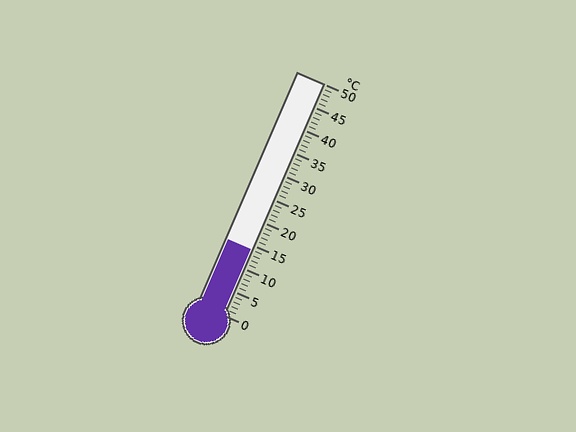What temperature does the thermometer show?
The thermometer shows approximately 14°C.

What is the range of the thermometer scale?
The thermometer scale ranges from 0°C to 50°C.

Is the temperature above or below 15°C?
The temperature is below 15°C.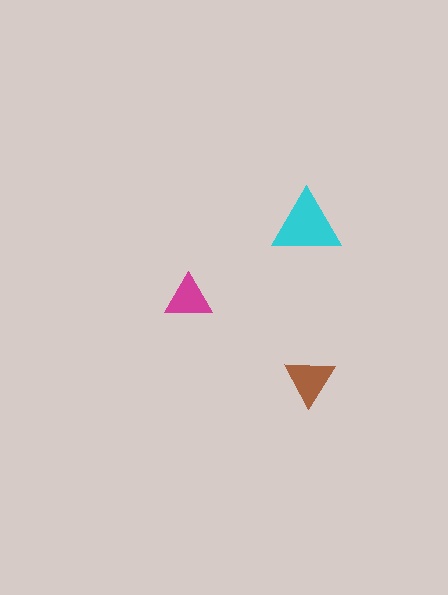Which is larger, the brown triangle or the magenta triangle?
The brown one.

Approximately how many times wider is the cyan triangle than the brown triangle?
About 1.5 times wider.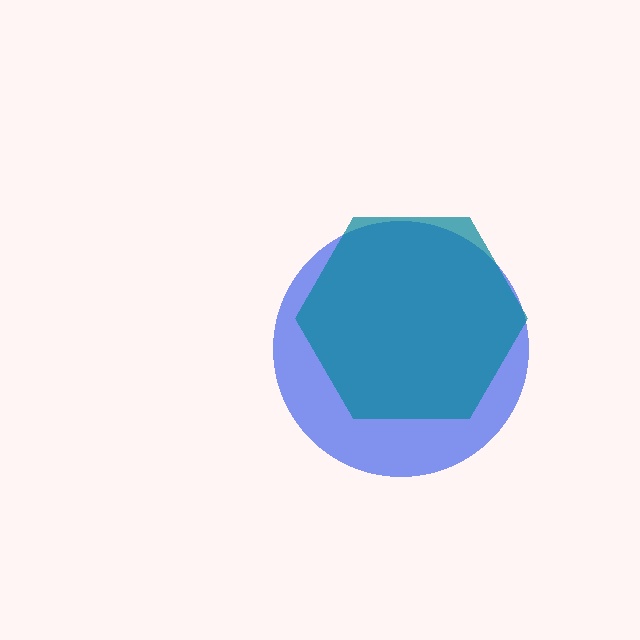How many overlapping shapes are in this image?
There are 2 overlapping shapes in the image.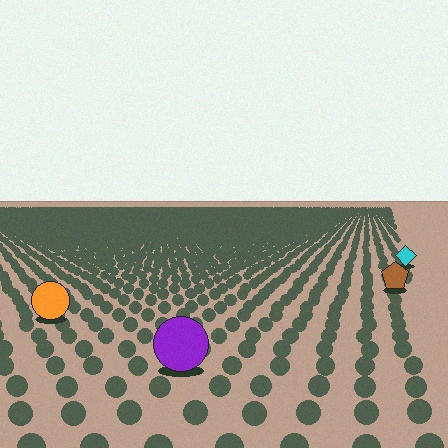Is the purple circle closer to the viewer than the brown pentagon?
Yes. The purple circle is closer — you can tell from the texture gradient: the ground texture is coarser near it.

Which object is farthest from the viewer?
The cyan diamond is farthest from the viewer. It appears smaller and the ground texture around it is denser.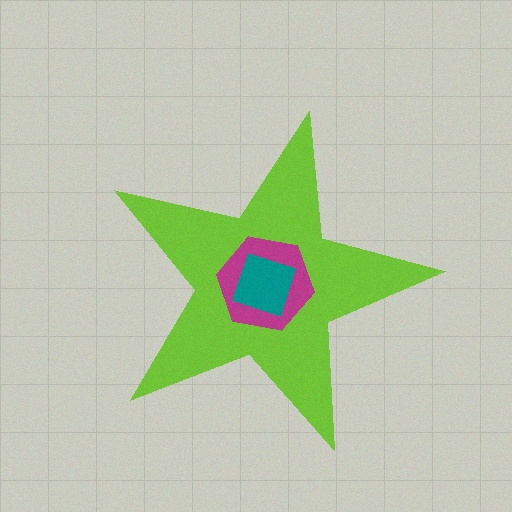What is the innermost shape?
The teal square.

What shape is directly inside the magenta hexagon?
The teal square.